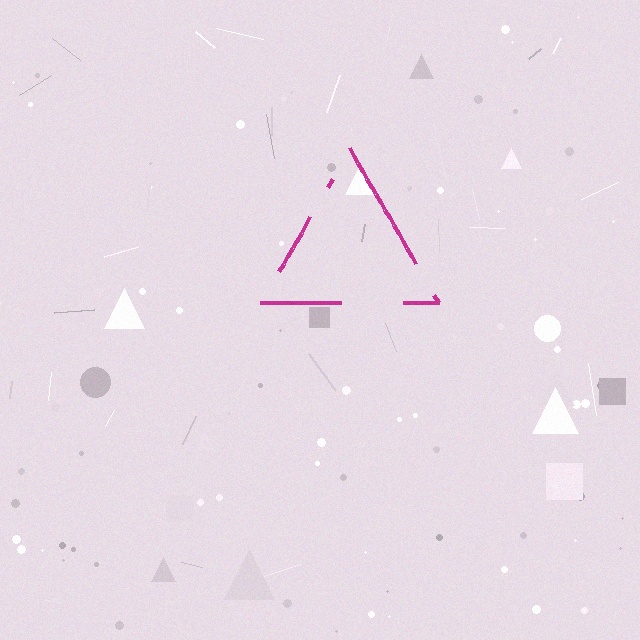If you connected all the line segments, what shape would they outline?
They would outline a triangle.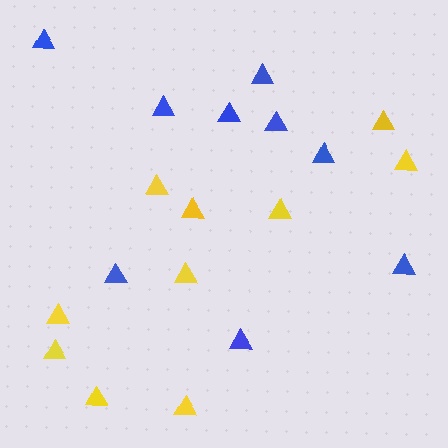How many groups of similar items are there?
There are 2 groups: one group of yellow triangles (10) and one group of blue triangles (9).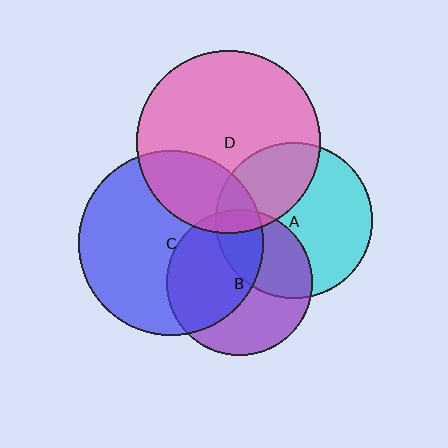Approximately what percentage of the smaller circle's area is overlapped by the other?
Approximately 25%.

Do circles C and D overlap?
Yes.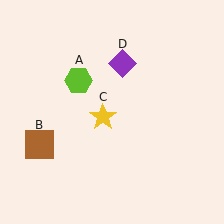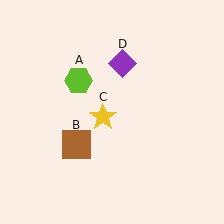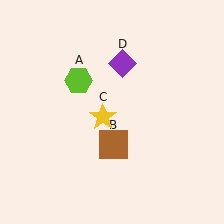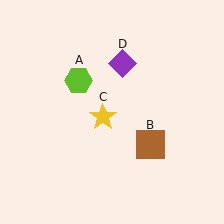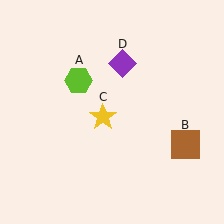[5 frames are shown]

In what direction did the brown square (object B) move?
The brown square (object B) moved right.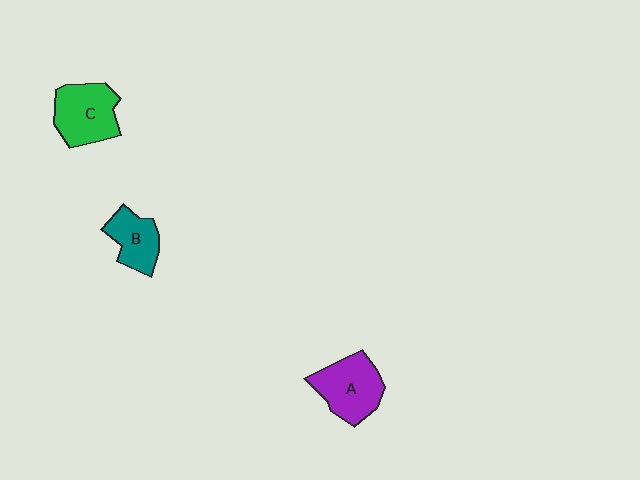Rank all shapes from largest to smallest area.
From largest to smallest: A (purple), C (green), B (teal).